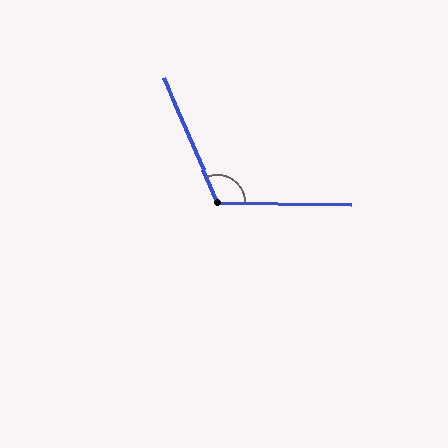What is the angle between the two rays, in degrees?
Approximately 114 degrees.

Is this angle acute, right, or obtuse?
It is obtuse.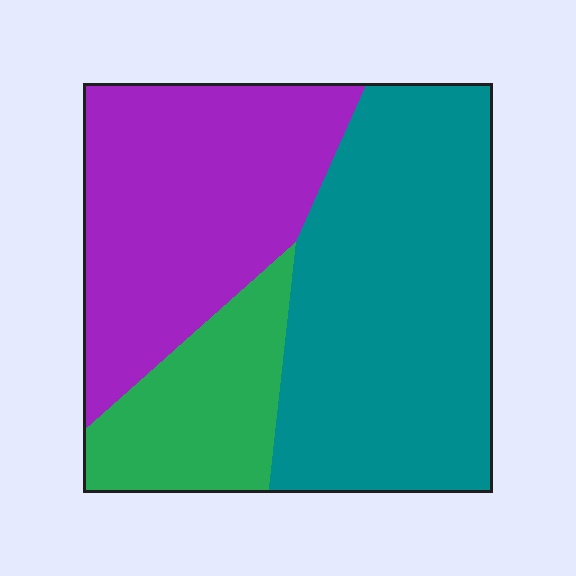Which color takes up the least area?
Green, at roughly 20%.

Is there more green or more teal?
Teal.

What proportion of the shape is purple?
Purple covers about 35% of the shape.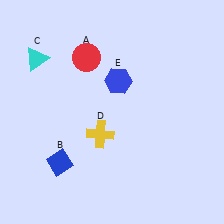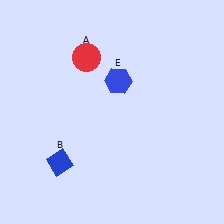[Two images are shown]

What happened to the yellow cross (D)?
The yellow cross (D) was removed in Image 2. It was in the bottom-left area of Image 1.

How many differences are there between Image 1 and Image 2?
There are 2 differences between the two images.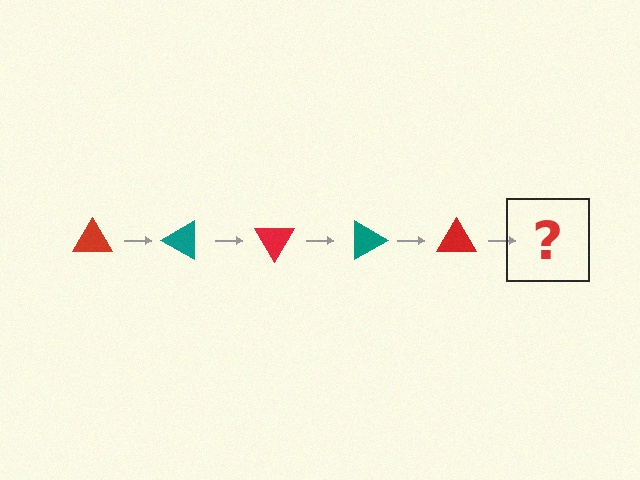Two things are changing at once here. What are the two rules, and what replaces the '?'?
The two rules are that it rotates 30 degrees each step and the color cycles through red and teal. The '?' should be a teal triangle, rotated 150 degrees from the start.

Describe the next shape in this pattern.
It should be a teal triangle, rotated 150 degrees from the start.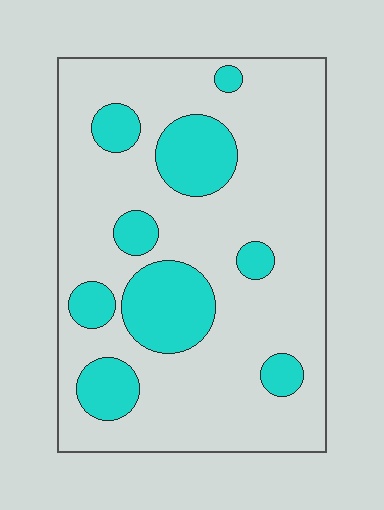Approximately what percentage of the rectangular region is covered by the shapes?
Approximately 25%.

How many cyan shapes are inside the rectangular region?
9.